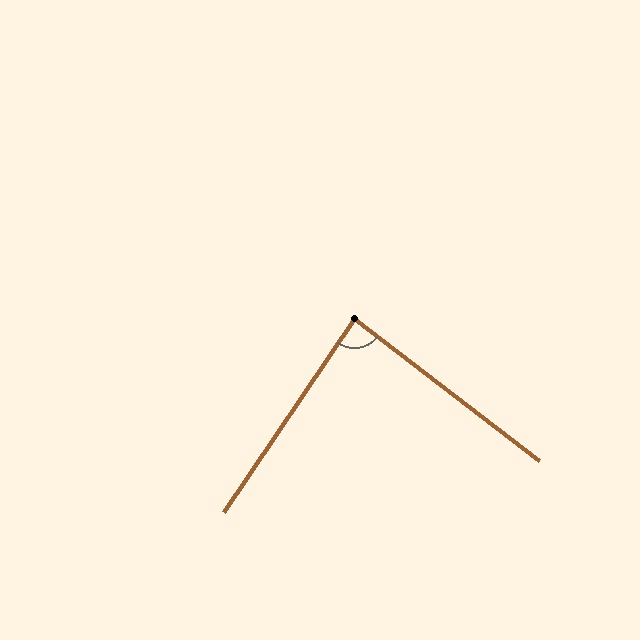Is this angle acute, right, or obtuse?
It is approximately a right angle.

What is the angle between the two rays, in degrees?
Approximately 87 degrees.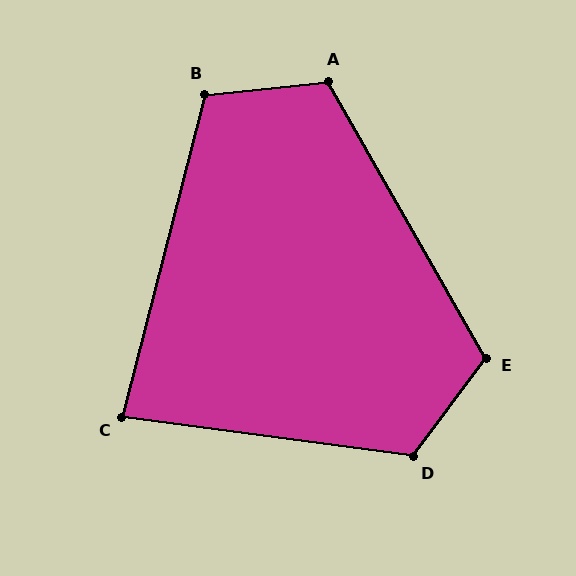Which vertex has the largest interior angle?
D, at approximately 119 degrees.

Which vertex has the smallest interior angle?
C, at approximately 83 degrees.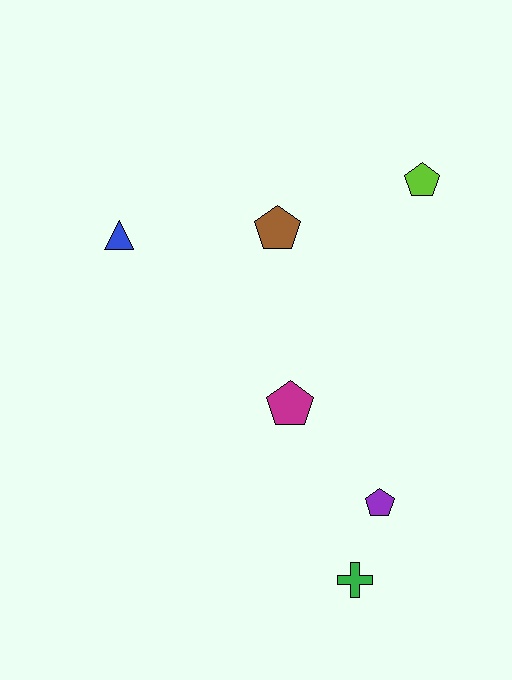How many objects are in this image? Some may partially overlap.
There are 6 objects.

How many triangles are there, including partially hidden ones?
There is 1 triangle.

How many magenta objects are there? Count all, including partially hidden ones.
There is 1 magenta object.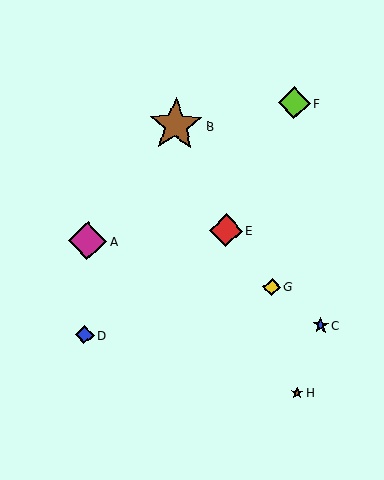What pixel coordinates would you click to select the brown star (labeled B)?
Click at (176, 125) to select the brown star B.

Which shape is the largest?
The brown star (labeled B) is the largest.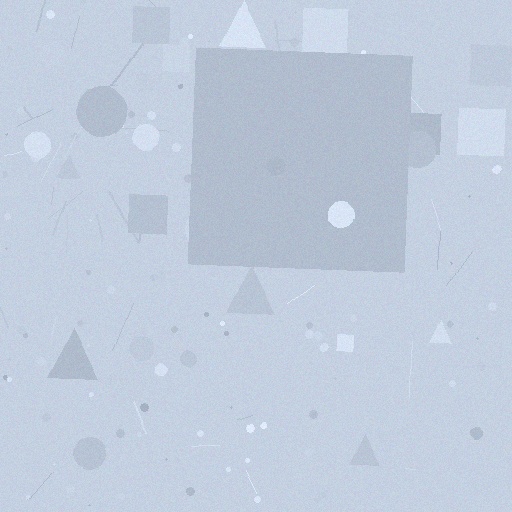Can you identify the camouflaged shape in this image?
The camouflaged shape is a square.